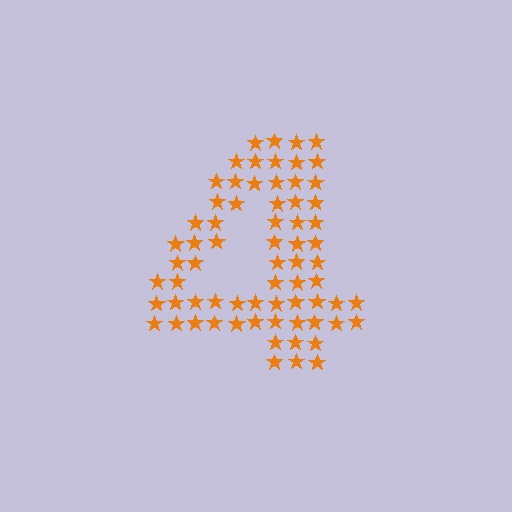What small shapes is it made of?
It is made of small stars.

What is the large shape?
The large shape is the digit 4.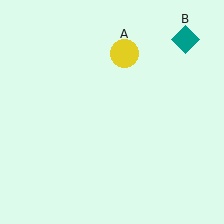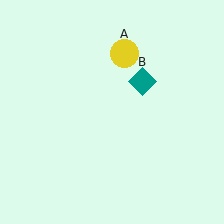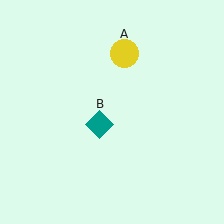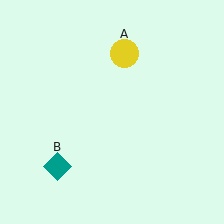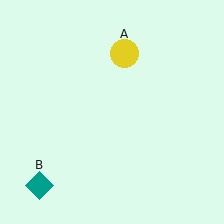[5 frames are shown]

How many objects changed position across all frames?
1 object changed position: teal diamond (object B).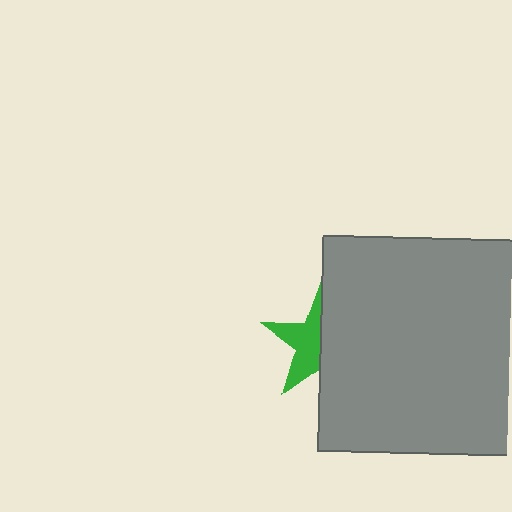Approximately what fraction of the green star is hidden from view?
Roughly 52% of the green star is hidden behind the gray rectangle.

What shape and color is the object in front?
The object in front is a gray rectangle.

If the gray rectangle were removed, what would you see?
You would see the complete green star.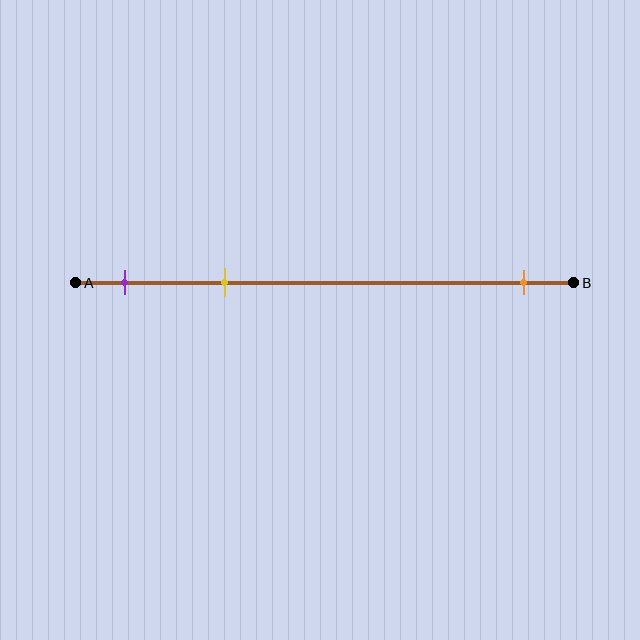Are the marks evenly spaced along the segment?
No, the marks are not evenly spaced.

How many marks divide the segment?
There are 3 marks dividing the segment.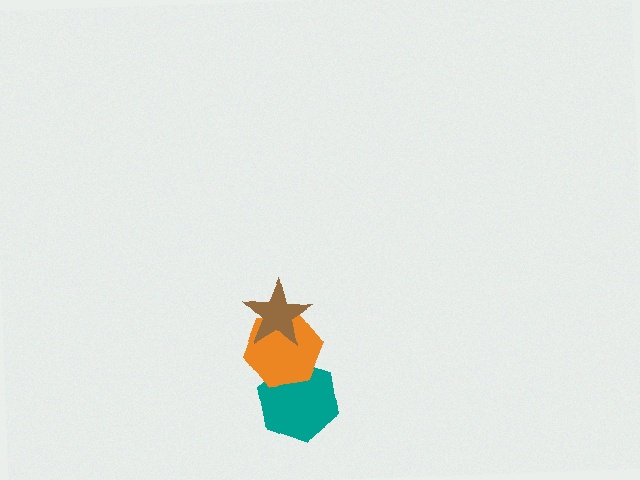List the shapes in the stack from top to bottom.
From top to bottom: the brown star, the orange hexagon, the teal hexagon.